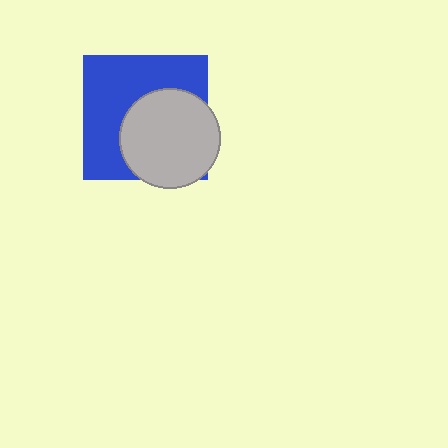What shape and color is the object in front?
The object in front is a light gray circle.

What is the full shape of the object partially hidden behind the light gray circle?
The partially hidden object is a blue square.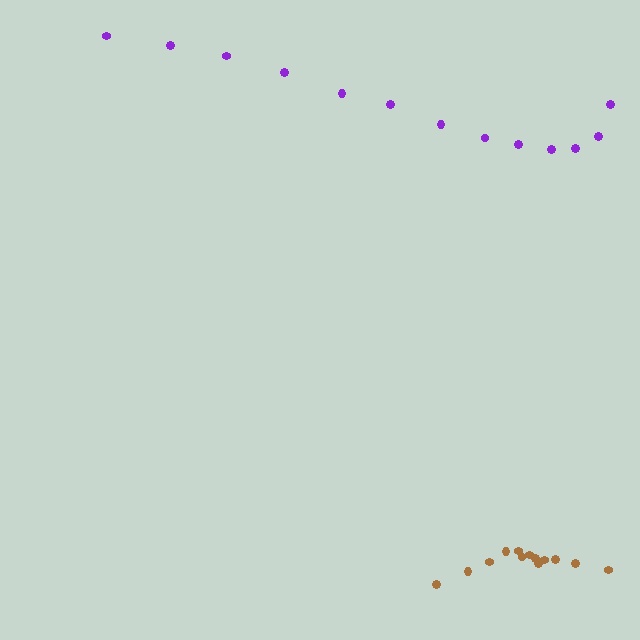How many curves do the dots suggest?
There are 2 distinct paths.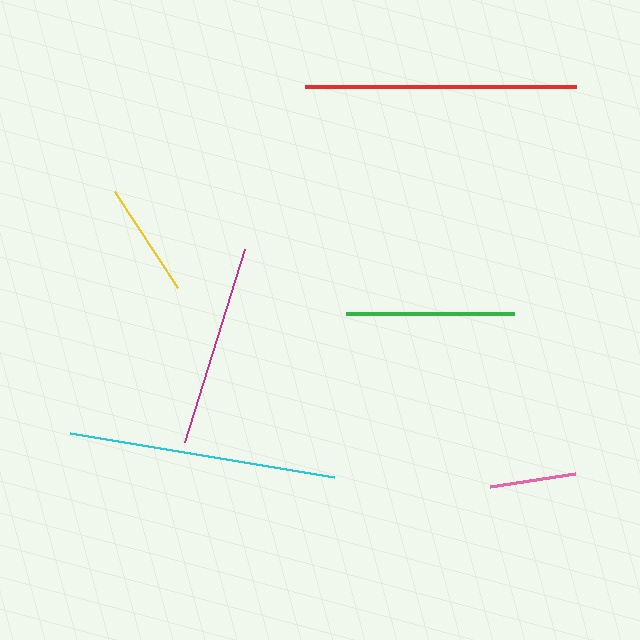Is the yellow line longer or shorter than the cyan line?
The cyan line is longer than the yellow line.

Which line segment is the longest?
The red line is the longest at approximately 271 pixels.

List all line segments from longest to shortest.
From longest to shortest: red, cyan, magenta, green, yellow, pink.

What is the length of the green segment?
The green segment is approximately 167 pixels long.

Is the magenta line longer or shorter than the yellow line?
The magenta line is longer than the yellow line.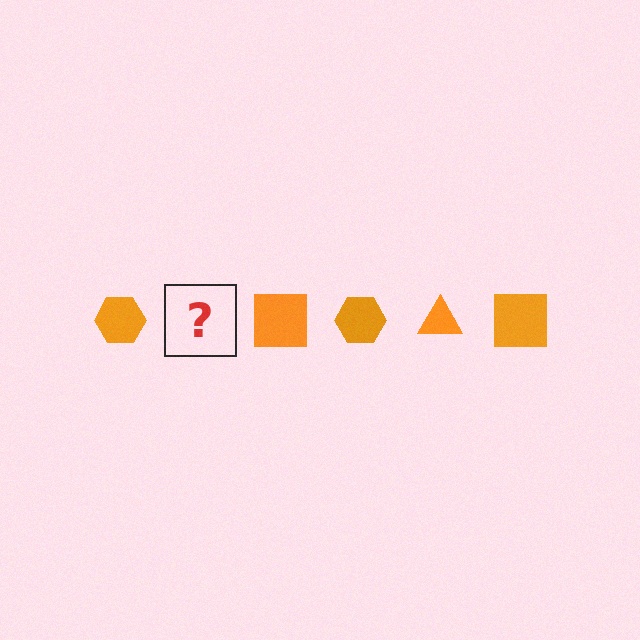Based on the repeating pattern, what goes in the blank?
The blank should be an orange triangle.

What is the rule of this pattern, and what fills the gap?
The rule is that the pattern cycles through hexagon, triangle, square shapes in orange. The gap should be filled with an orange triangle.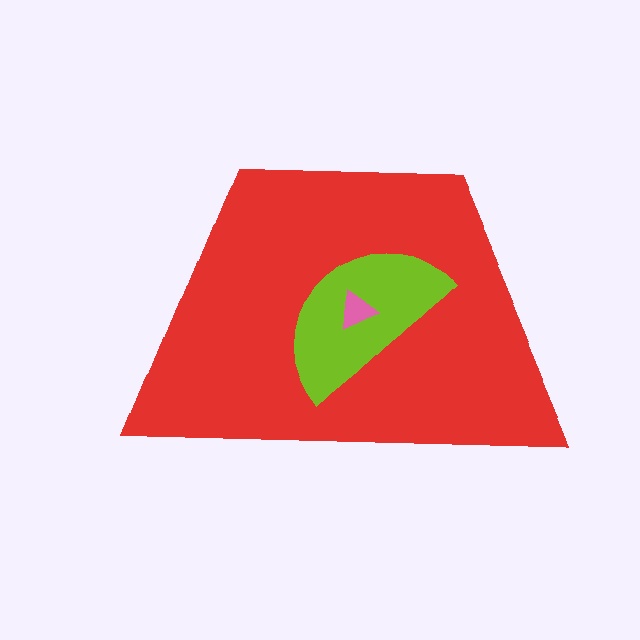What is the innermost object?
The pink triangle.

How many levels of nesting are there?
3.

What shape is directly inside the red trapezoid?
The lime semicircle.